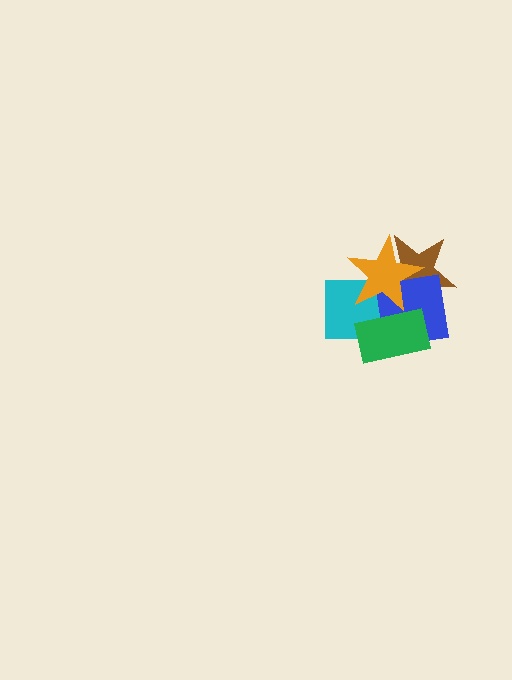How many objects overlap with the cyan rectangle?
4 objects overlap with the cyan rectangle.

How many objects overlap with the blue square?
4 objects overlap with the blue square.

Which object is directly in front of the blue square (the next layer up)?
The orange star is directly in front of the blue square.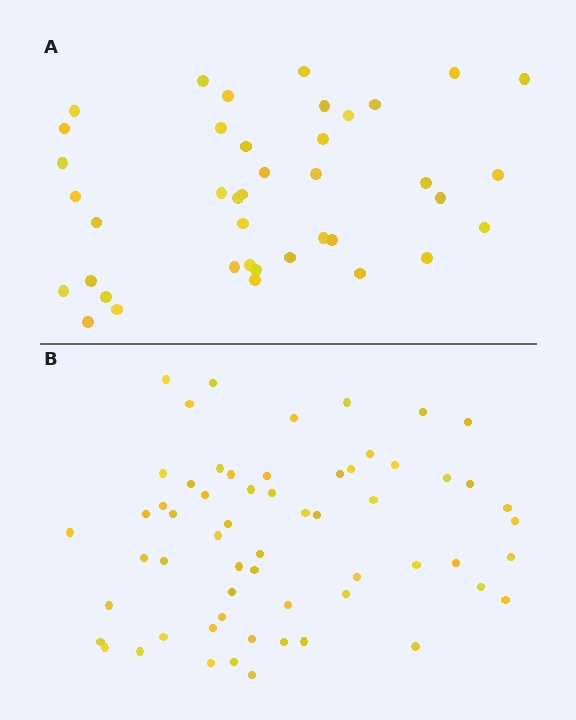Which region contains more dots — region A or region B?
Region B (the bottom region) has more dots.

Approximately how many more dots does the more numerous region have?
Region B has approximately 20 more dots than region A.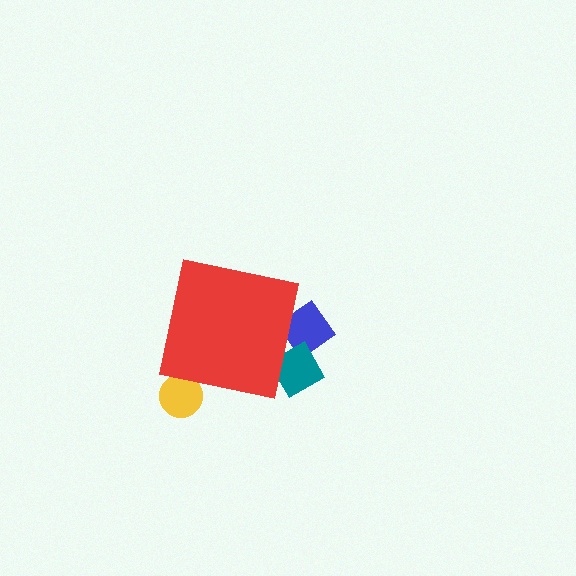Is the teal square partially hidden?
Yes, the teal square is partially hidden behind the red square.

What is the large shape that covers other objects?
A red square.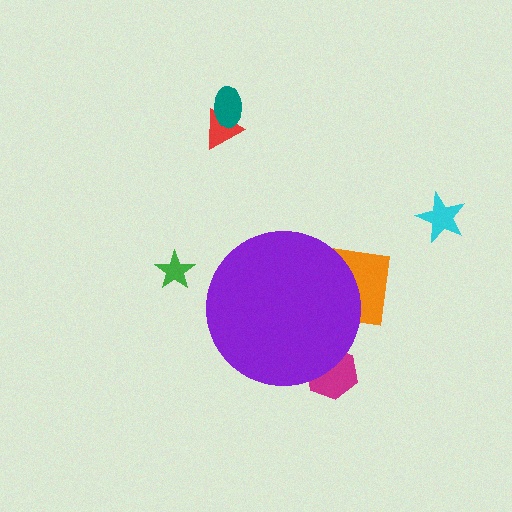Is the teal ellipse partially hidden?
No, the teal ellipse is fully visible.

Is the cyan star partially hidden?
No, the cyan star is fully visible.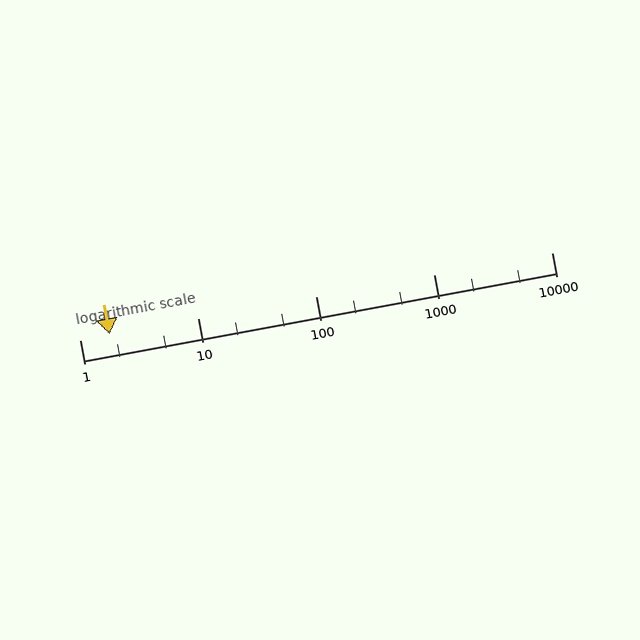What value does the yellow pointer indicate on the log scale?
The pointer indicates approximately 1.8.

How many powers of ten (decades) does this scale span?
The scale spans 4 decades, from 1 to 10000.